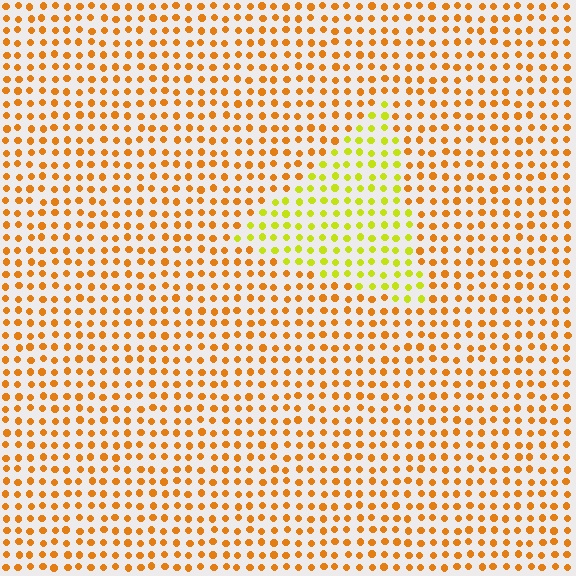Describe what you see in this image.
The image is filled with small orange elements in a uniform arrangement. A triangle-shaped region is visible where the elements are tinted to a slightly different hue, forming a subtle color boundary.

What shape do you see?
I see a triangle.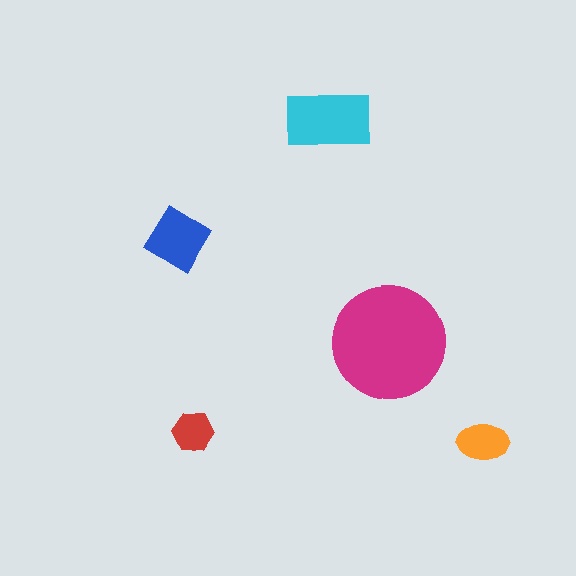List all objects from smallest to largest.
The red hexagon, the orange ellipse, the blue diamond, the cyan rectangle, the magenta circle.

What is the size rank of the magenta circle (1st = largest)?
1st.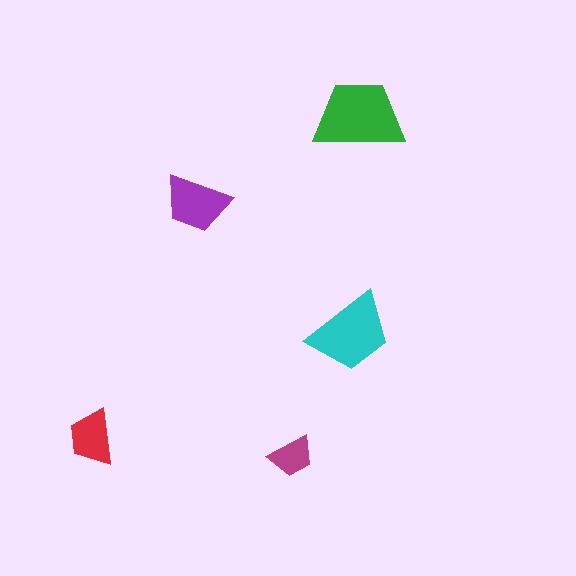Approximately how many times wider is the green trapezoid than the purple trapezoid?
About 1.5 times wider.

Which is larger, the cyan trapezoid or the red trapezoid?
The cyan one.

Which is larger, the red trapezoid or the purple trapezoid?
The purple one.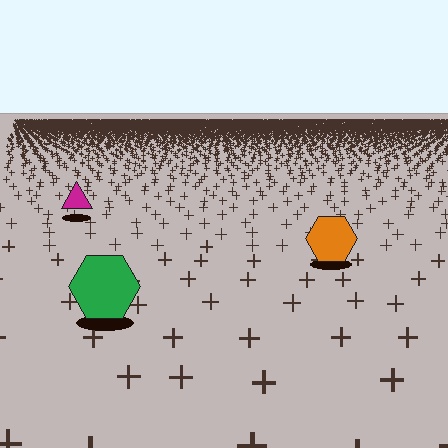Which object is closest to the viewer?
The green hexagon is closest. The texture marks near it are larger and more spread out.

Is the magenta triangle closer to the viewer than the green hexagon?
No. The green hexagon is closer — you can tell from the texture gradient: the ground texture is coarser near it.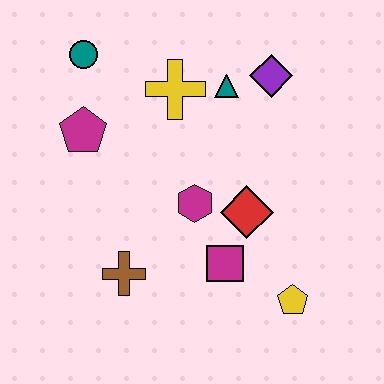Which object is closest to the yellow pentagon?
The magenta square is closest to the yellow pentagon.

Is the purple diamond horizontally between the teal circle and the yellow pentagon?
Yes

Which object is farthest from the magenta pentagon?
The yellow pentagon is farthest from the magenta pentagon.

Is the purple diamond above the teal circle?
No